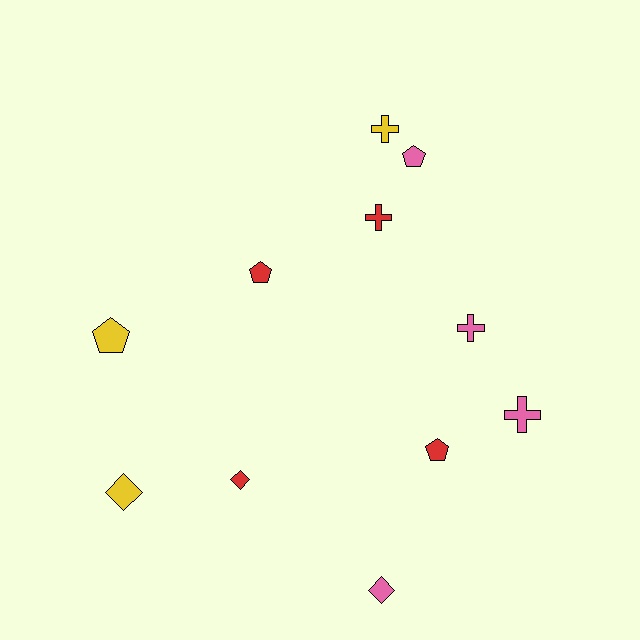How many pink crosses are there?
There are 2 pink crosses.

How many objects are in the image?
There are 11 objects.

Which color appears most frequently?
Pink, with 4 objects.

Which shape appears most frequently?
Cross, with 4 objects.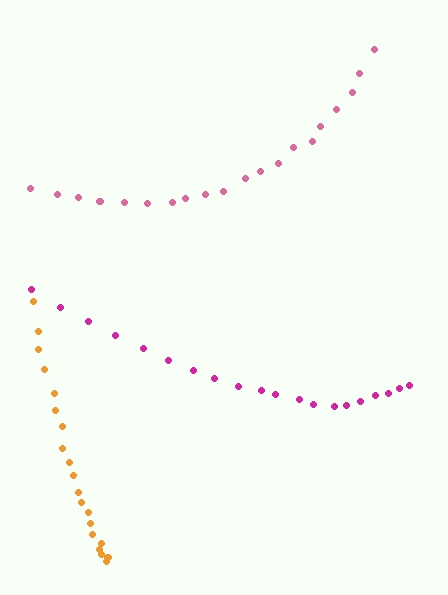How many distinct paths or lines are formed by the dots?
There are 3 distinct paths.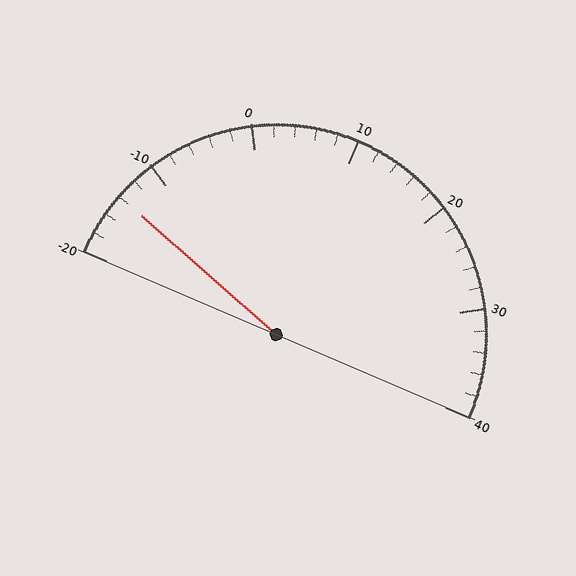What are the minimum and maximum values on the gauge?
The gauge ranges from -20 to 40.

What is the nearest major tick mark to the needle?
The nearest major tick mark is -10.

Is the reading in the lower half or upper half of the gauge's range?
The reading is in the lower half of the range (-20 to 40).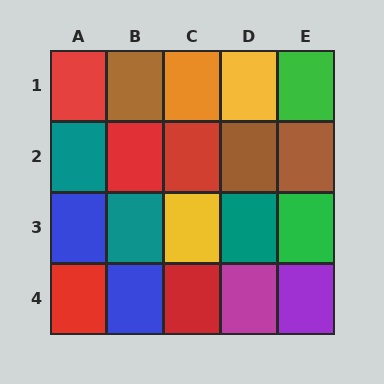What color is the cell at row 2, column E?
Brown.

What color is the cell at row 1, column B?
Brown.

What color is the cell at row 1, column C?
Orange.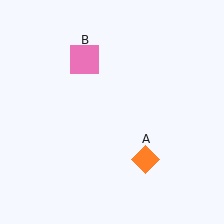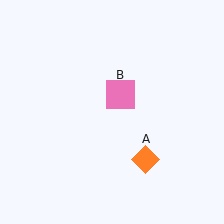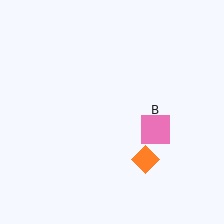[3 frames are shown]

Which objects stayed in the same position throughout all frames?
Orange diamond (object A) remained stationary.